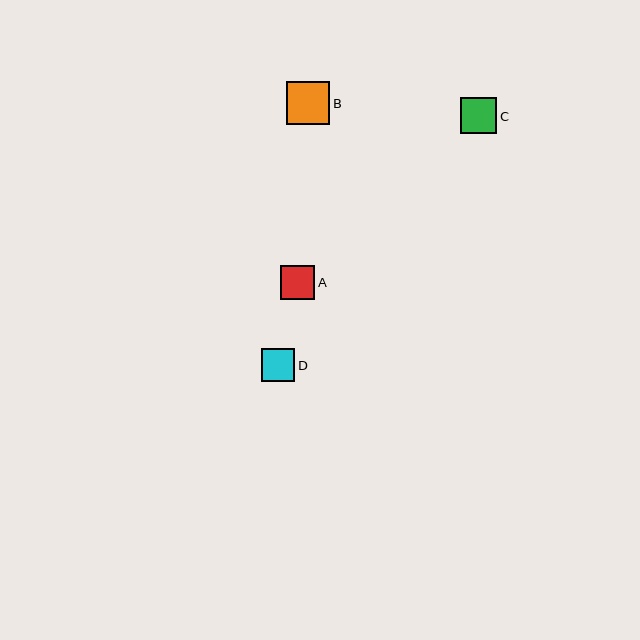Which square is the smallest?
Square D is the smallest with a size of approximately 33 pixels.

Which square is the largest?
Square B is the largest with a size of approximately 43 pixels.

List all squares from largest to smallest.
From largest to smallest: B, C, A, D.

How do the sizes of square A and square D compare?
Square A and square D are approximately the same size.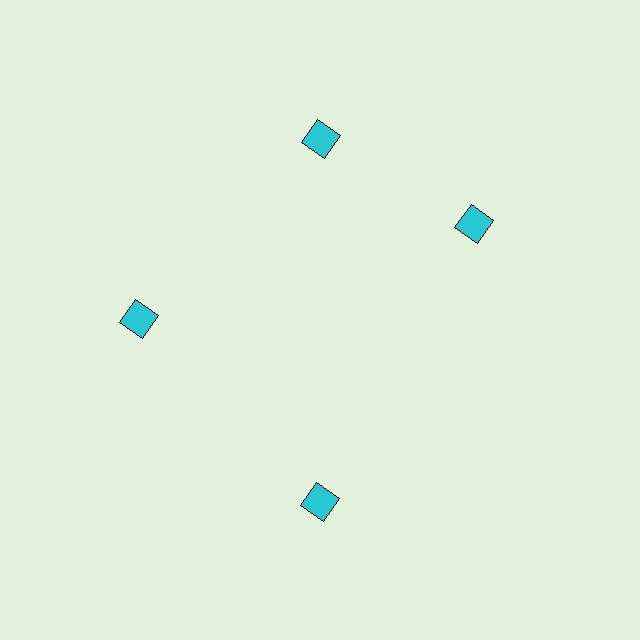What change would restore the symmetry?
The symmetry would be restored by rotating it back into even spacing with its neighbors so that all 4 diamonds sit at equal angles and equal distance from the center.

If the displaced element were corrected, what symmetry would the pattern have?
It would have 4-fold rotational symmetry — the pattern would map onto itself every 90 degrees.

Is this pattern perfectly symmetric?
No. The 4 cyan diamonds are arranged in a ring, but one element near the 3 o'clock position is rotated out of alignment along the ring, breaking the 4-fold rotational symmetry.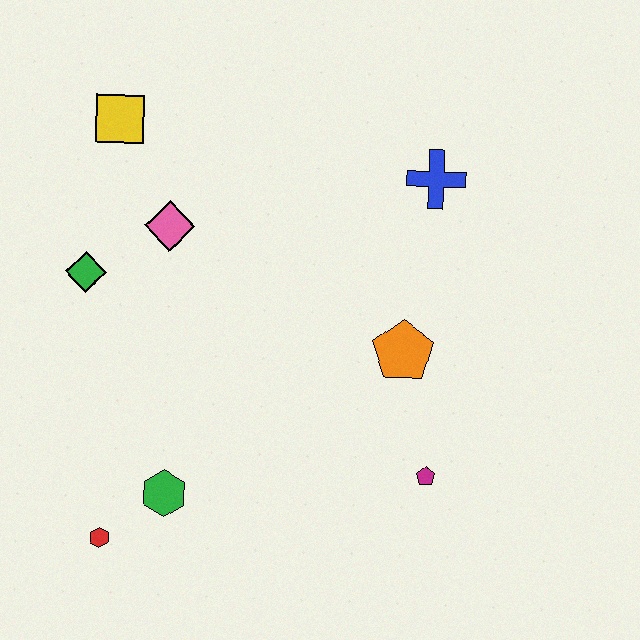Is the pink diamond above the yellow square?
No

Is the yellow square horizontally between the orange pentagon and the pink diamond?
No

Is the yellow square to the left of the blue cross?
Yes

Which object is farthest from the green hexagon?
The blue cross is farthest from the green hexagon.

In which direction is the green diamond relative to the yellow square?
The green diamond is below the yellow square.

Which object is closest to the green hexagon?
The red hexagon is closest to the green hexagon.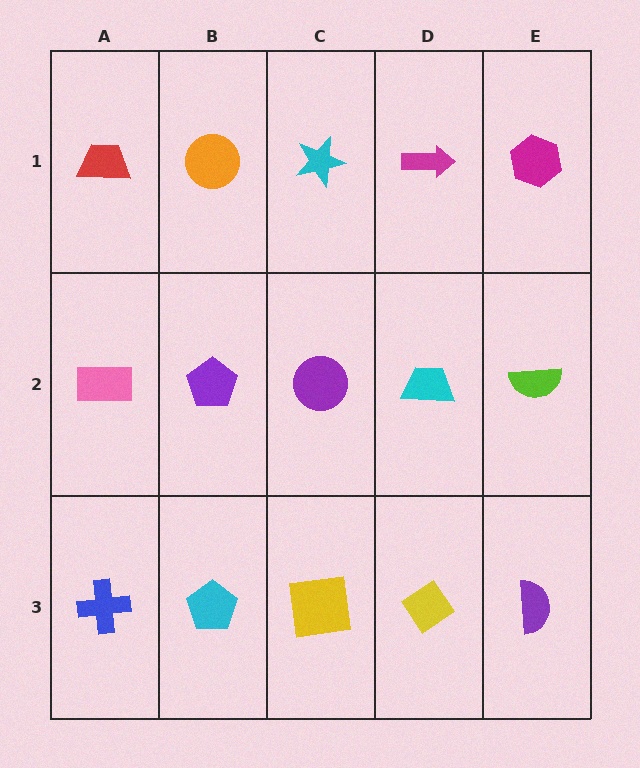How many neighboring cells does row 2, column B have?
4.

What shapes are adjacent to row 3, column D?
A cyan trapezoid (row 2, column D), a yellow square (row 3, column C), a purple semicircle (row 3, column E).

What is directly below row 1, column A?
A pink rectangle.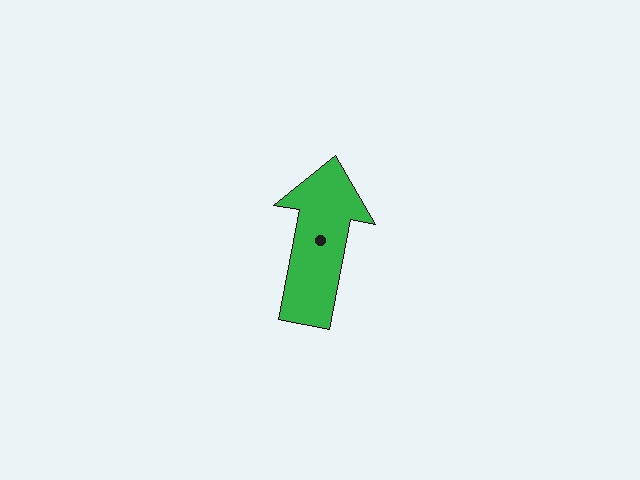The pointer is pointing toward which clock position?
Roughly 12 o'clock.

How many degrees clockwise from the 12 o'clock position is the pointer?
Approximately 11 degrees.